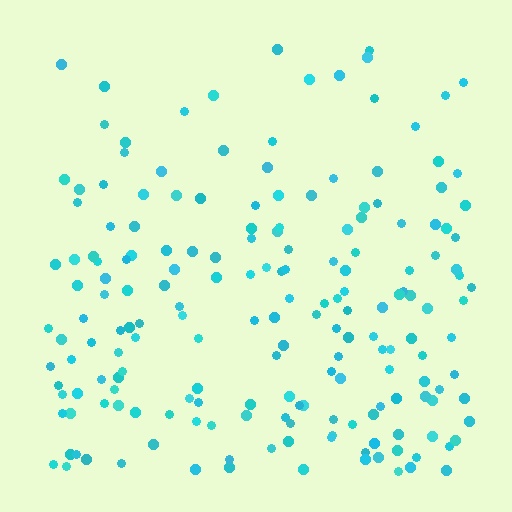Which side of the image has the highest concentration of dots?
The bottom.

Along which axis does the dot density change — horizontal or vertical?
Vertical.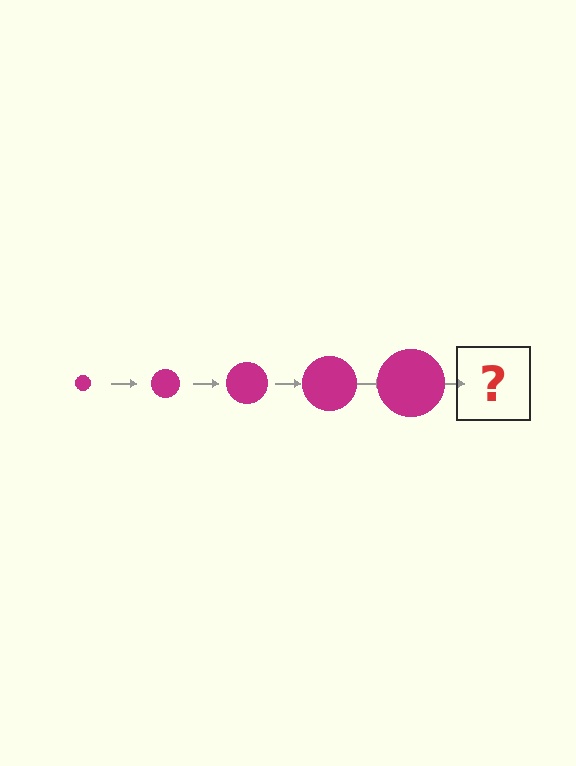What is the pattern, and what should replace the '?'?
The pattern is that the circle gets progressively larger each step. The '?' should be a magenta circle, larger than the previous one.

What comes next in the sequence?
The next element should be a magenta circle, larger than the previous one.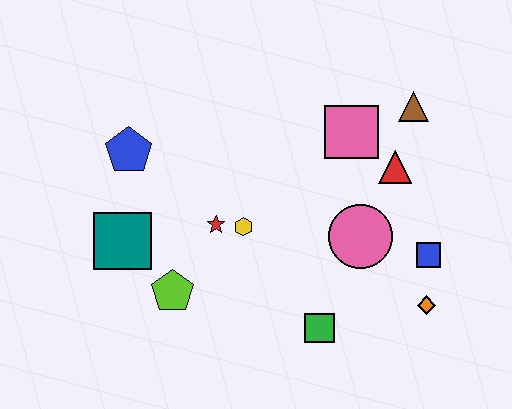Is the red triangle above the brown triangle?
No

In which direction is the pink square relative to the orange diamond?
The pink square is above the orange diamond.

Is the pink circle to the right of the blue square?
No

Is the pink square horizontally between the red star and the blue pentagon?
No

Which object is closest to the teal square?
The lime pentagon is closest to the teal square.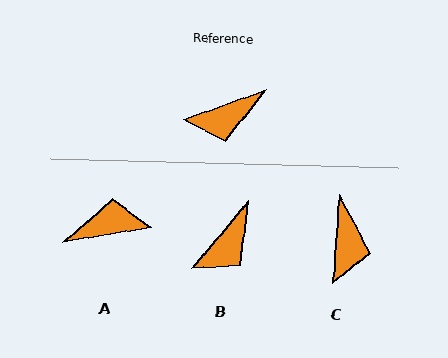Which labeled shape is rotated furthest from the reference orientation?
A, about 170 degrees away.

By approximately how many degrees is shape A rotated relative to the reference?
Approximately 170 degrees counter-clockwise.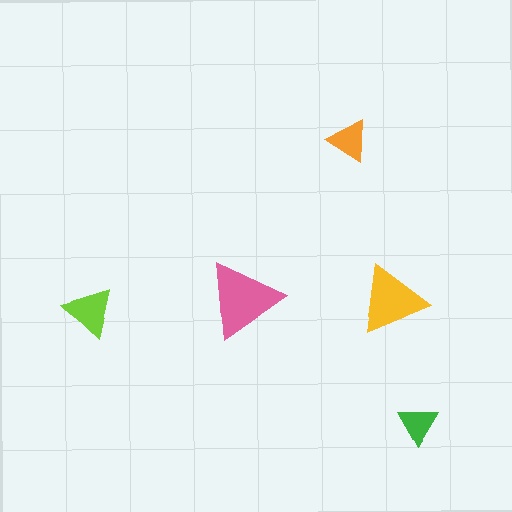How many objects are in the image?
There are 5 objects in the image.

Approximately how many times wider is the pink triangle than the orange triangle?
About 2 times wider.